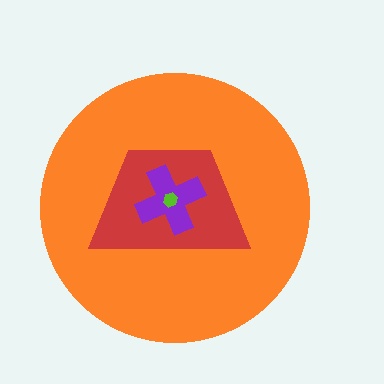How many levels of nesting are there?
4.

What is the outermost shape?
The orange circle.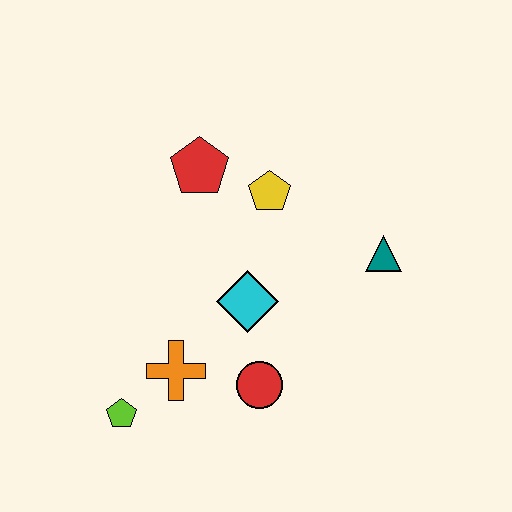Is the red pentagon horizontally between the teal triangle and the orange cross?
Yes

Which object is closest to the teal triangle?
The yellow pentagon is closest to the teal triangle.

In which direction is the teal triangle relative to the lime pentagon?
The teal triangle is to the right of the lime pentagon.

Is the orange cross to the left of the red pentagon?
Yes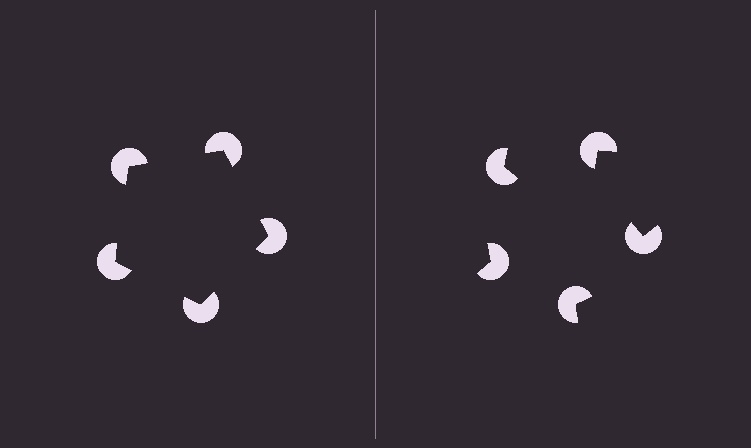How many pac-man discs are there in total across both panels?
10 — 5 on each side.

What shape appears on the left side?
An illusory pentagon.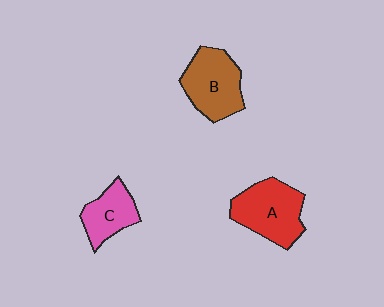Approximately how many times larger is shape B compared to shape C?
Approximately 1.5 times.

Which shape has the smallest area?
Shape C (pink).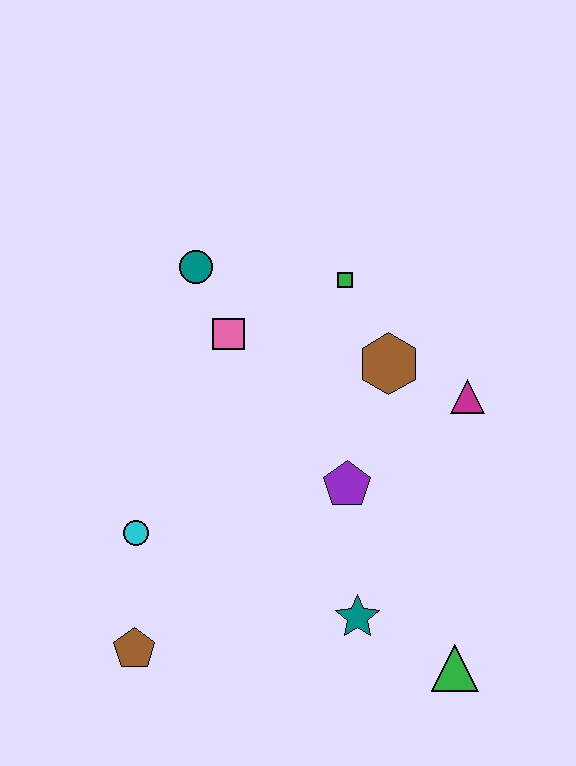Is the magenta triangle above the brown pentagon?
Yes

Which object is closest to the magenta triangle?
The brown hexagon is closest to the magenta triangle.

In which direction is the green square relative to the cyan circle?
The green square is above the cyan circle.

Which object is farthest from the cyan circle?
The magenta triangle is farthest from the cyan circle.